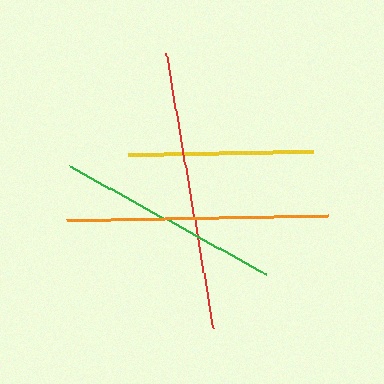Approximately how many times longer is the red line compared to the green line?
The red line is approximately 1.2 times the length of the green line.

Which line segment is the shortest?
The yellow line is the shortest at approximately 185 pixels.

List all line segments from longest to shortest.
From longest to shortest: red, orange, green, yellow.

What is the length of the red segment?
The red segment is approximately 278 pixels long.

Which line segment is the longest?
The red line is the longest at approximately 278 pixels.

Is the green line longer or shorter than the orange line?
The orange line is longer than the green line.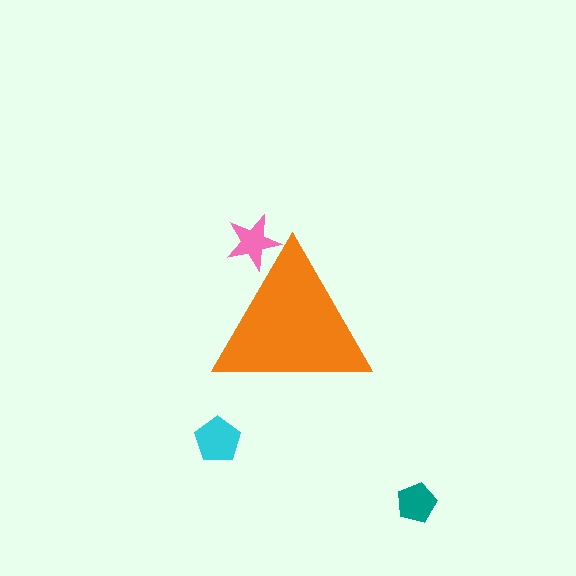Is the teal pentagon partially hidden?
No, the teal pentagon is fully visible.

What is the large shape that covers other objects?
An orange triangle.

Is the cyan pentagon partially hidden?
No, the cyan pentagon is fully visible.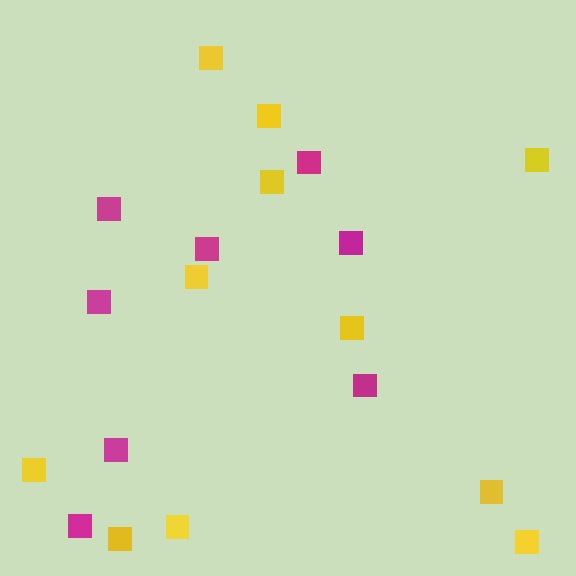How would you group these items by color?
There are 2 groups: one group of magenta squares (8) and one group of yellow squares (11).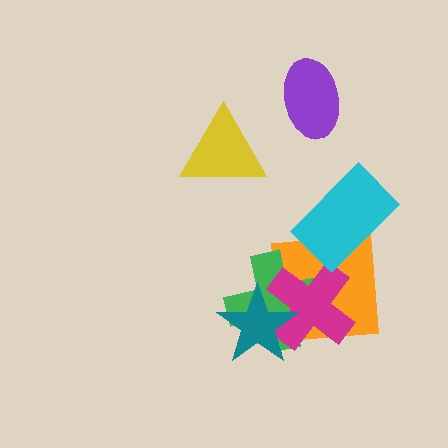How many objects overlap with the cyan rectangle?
1 object overlaps with the cyan rectangle.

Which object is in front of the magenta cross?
The teal star is in front of the magenta cross.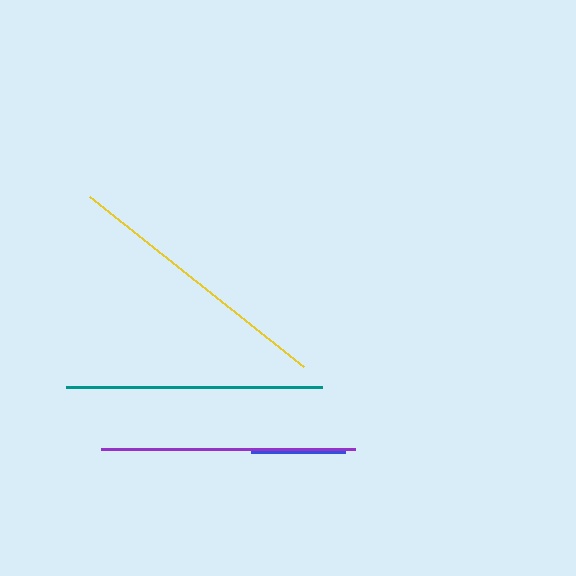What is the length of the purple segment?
The purple segment is approximately 255 pixels long.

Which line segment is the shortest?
The blue line is the shortest at approximately 93 pixels.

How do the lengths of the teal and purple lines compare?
The teal and purple lines are approximately the same length.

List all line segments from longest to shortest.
From longest to shortest: yellow, teal, purple, blue.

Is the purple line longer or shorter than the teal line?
The teal line is longer than the purple line.